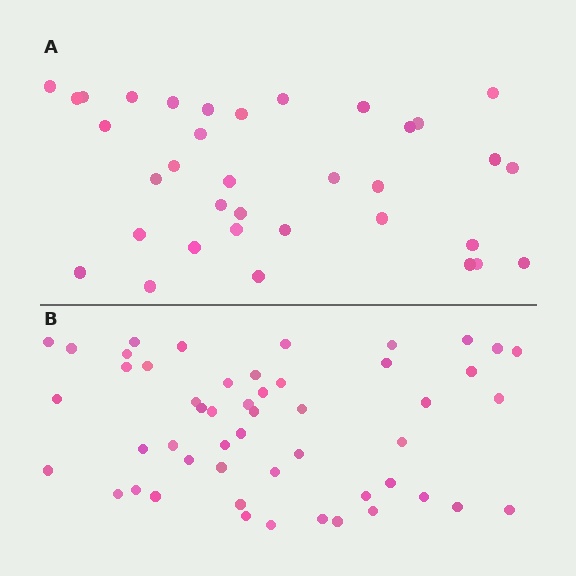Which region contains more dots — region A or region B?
Region B (the bottom region) has more dots.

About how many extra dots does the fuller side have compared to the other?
Region B has approximately 15 more dots than region A.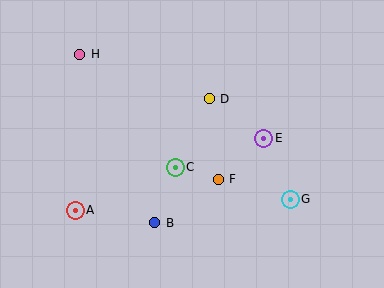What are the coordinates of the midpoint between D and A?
The midpoint between D and A is at (142, 154).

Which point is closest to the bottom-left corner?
Point A is closest to the bottom-left corner.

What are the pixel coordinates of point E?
Point E is at (264, 138).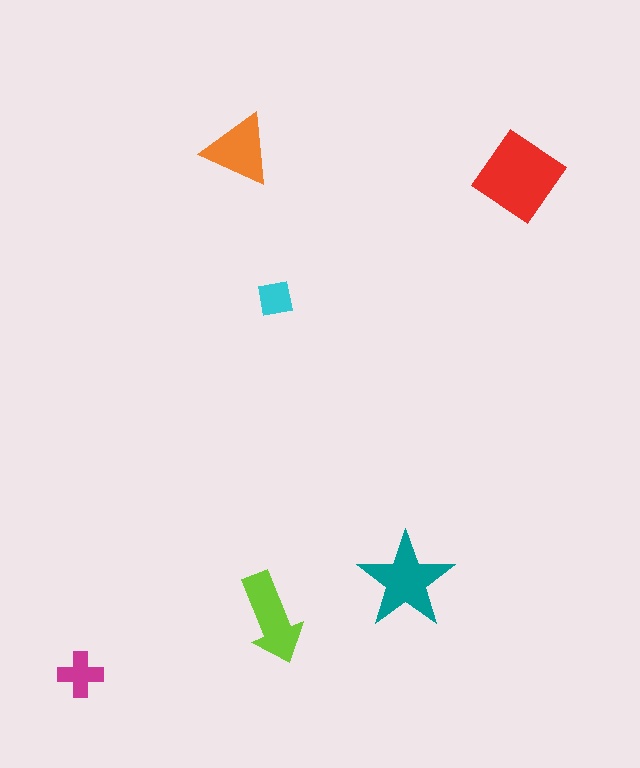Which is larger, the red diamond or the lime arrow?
The red diamond.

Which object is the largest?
The red diamond.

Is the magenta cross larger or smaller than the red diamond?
Smaller.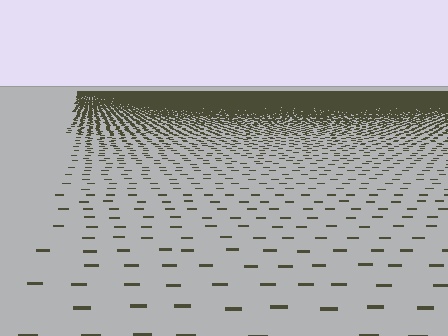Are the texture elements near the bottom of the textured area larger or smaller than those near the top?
Larger. Near the bottom, elements are closer to the viewer and appear at a bigger on-screen size.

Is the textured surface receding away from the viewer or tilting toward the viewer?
The surface is receding away from the viewer. Texture elements get smaller and denser toward the top.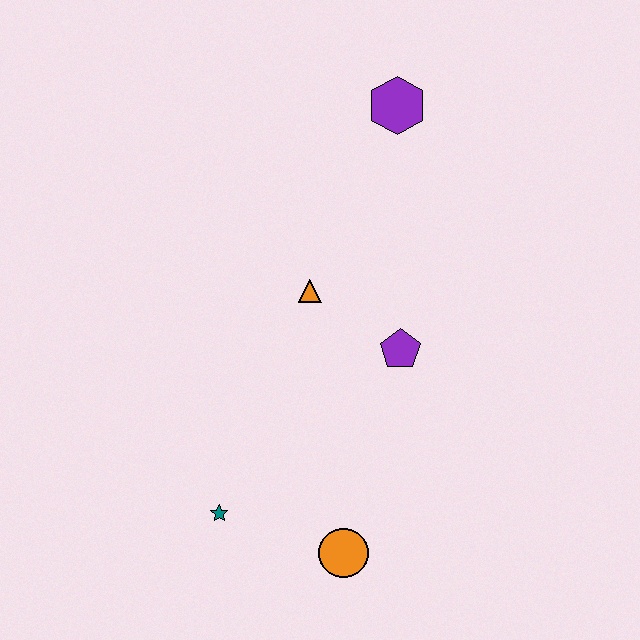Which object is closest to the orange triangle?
The purple pentagon is closest to the orange triangle.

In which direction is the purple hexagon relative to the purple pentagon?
The purple hexagon is above the purple pentagon.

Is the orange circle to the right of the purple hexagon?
No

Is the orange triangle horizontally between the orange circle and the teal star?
Yes